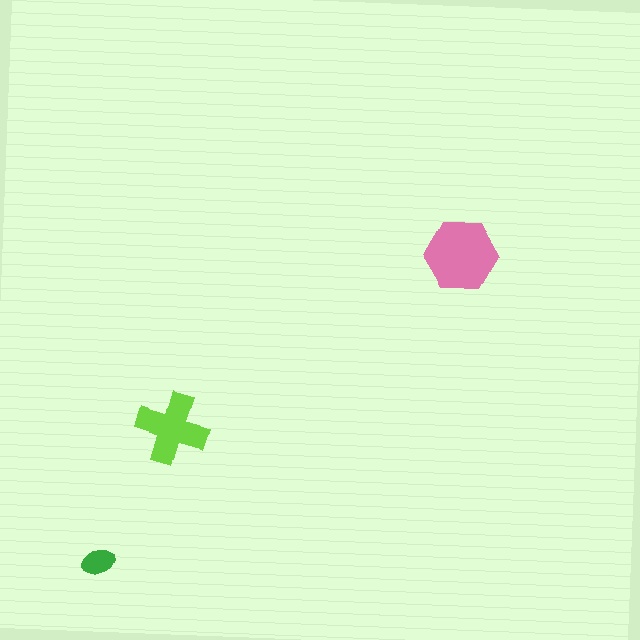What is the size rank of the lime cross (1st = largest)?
2nd.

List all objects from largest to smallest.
The pink hexagon, the lime cross, the green ellipse.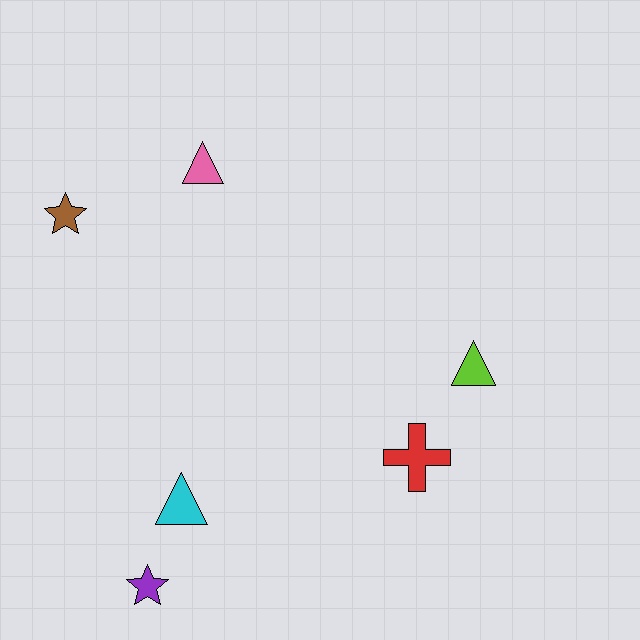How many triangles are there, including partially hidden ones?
There are 3 triangles.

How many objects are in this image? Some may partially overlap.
There are 6 objects.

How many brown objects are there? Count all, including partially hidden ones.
There is 1 brown object.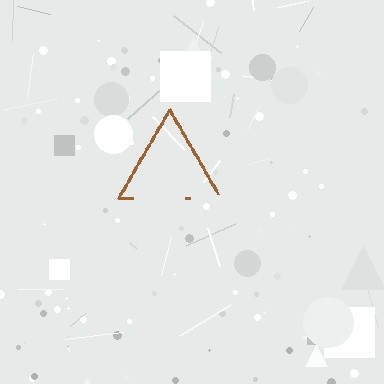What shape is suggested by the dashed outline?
The dashed outline suggests a triangle.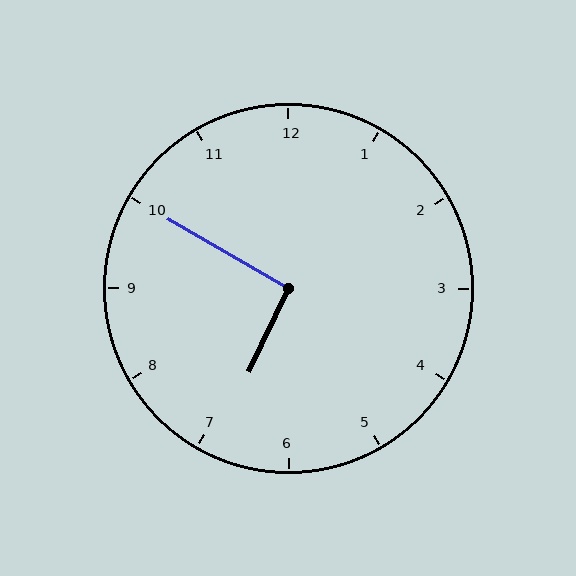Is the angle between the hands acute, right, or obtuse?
It is right.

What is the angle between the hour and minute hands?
Approximately 95 degrees.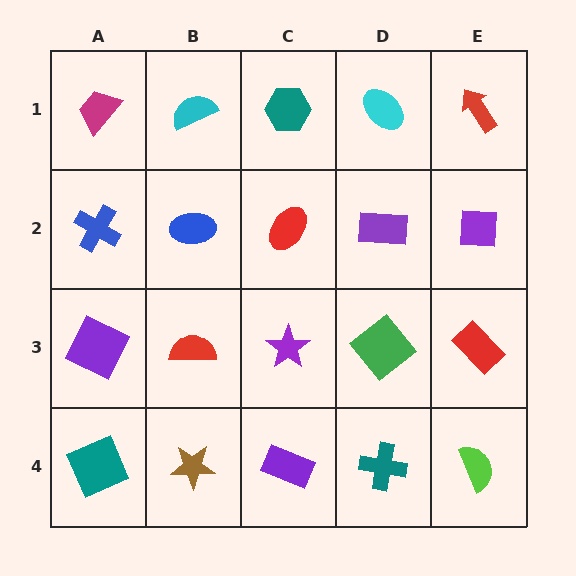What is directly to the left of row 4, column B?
A teal square.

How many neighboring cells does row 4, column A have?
2.